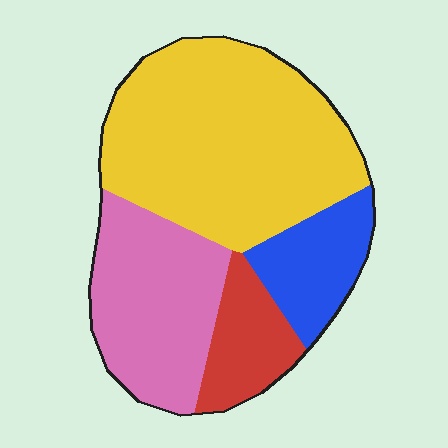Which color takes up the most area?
Yellow, at roughly 50%.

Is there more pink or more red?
Pink.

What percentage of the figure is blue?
Blue covers roughly 15% of the figure.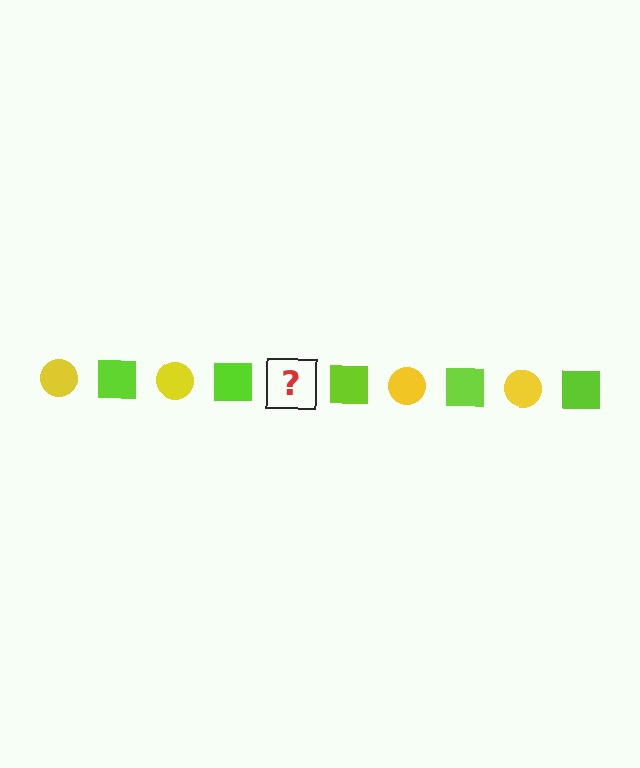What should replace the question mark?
The question mark should be replaced with a yellow circle.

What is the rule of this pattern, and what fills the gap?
The rule is that the pattern alternates between yellow circle and lime square. The gap should be filled with a yellow circle.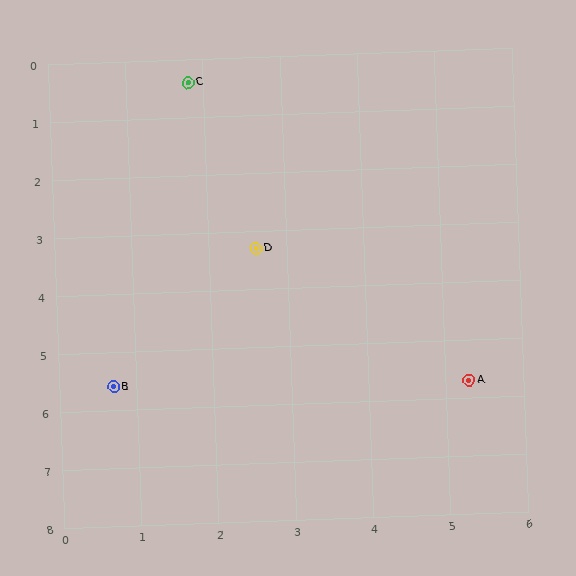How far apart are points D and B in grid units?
Points D and B are about 3.0 grid units apart.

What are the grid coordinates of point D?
Point D is at approximately (2.6, 3.3).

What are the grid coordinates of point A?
Point A is at approximately (5.3, 5.7).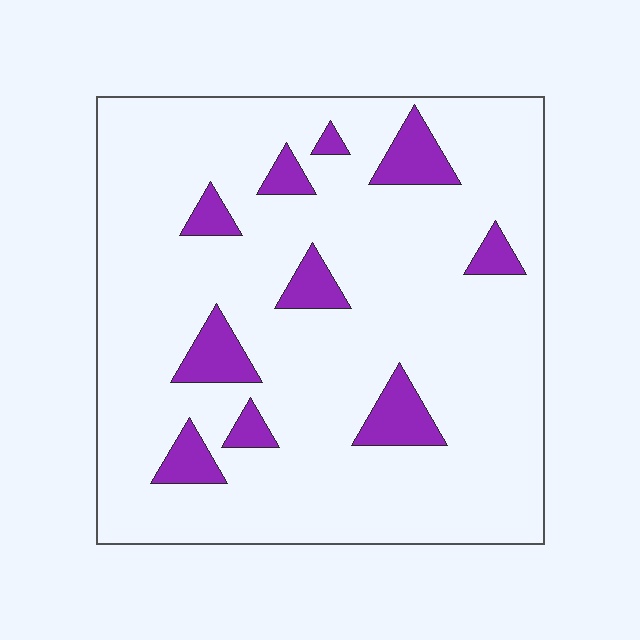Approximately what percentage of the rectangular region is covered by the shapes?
Approximately 10%.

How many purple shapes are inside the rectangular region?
10.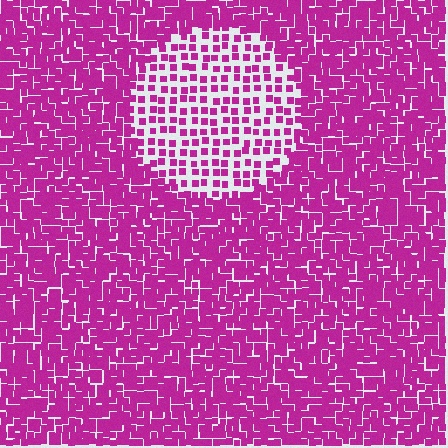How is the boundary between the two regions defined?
The boundary is defined by a change in element density (approximately 2.3x ratio). All elements are the same color, size, and shape.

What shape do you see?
I see a circle.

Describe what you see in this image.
The image contains small magenta elements arranged at two different densities. A circle-shaped region is visible where the elements are less densely packed than the surrounding area.